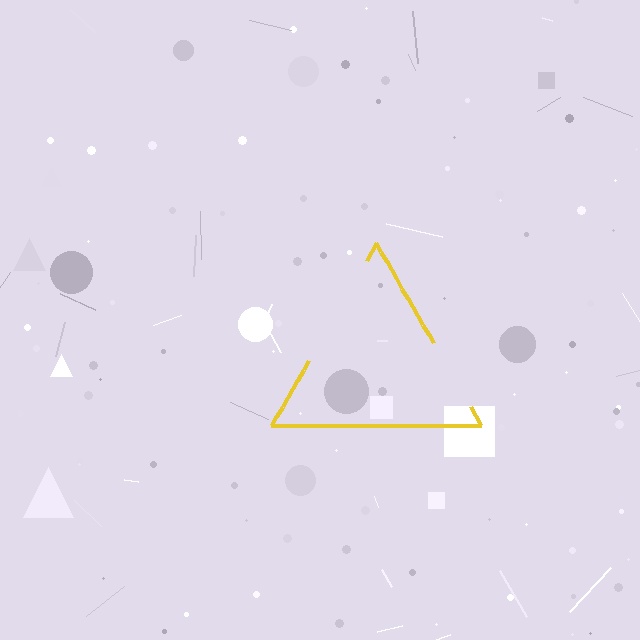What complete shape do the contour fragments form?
The contour fragments form a triangle.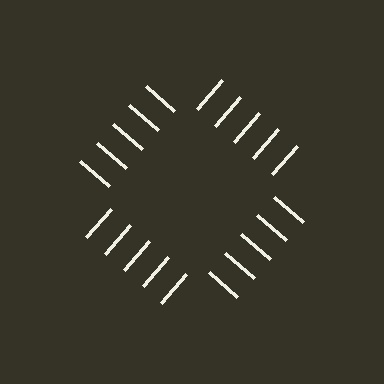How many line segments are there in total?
20 — 5 along each of the 4 edges.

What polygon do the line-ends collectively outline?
An illusory square — the line segments terminate on its edges but no continuous stroke is drawn.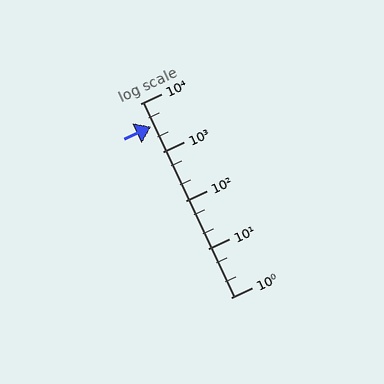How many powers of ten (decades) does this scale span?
The scale spans 4 decades, from 1 to 10000.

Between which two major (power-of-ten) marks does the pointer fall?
The pointer is between 1000 and 10000.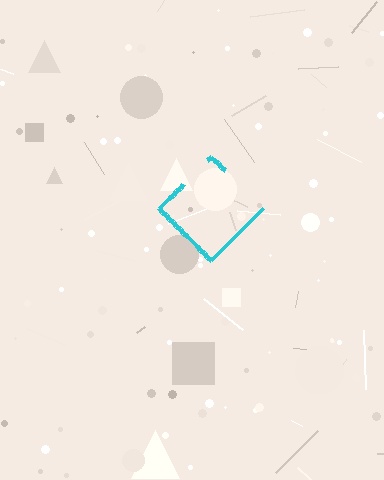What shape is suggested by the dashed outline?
The dashed outline suggests a diamond.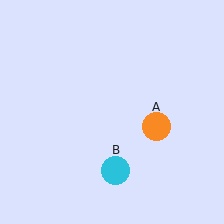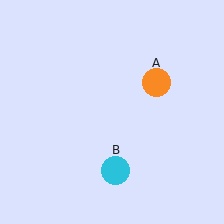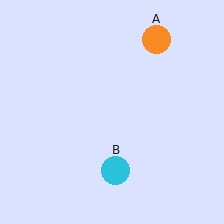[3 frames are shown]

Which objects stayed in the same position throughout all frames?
Cyan circle (object B) remained stationary.